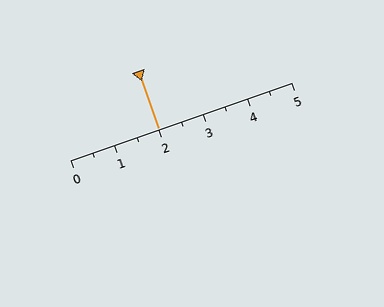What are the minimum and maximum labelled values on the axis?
The axis runs from 0 to 5.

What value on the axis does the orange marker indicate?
The marker indicates approximately 2.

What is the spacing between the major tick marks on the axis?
The major ticks are spaced 1 apart.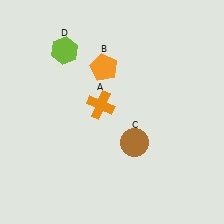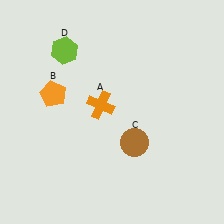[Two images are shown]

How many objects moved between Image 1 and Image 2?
1 object moved between the two images.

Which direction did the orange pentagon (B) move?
The orange pentagon (B) moved left.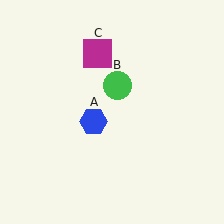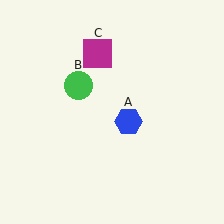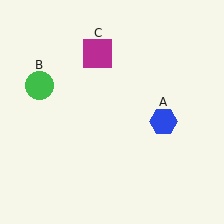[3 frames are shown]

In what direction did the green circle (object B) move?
The green circle (object B) moved left.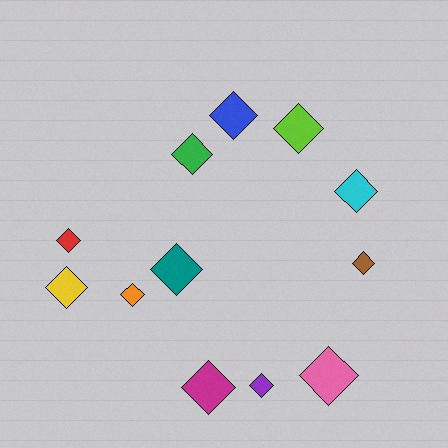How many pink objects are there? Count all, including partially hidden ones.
There is 1 pink object.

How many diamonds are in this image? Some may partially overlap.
There are 12 diamonds.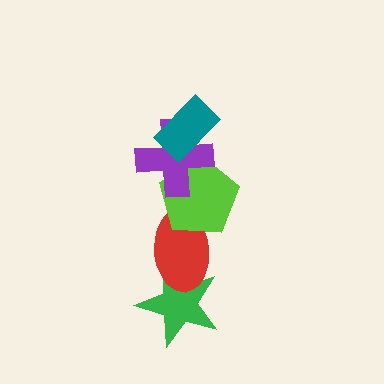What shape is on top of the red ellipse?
The lime pentagon is on top of the red ellipse.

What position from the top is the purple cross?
The purple cross is 2nd from the top.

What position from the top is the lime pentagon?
The lime pentagon is 3rd from the top.